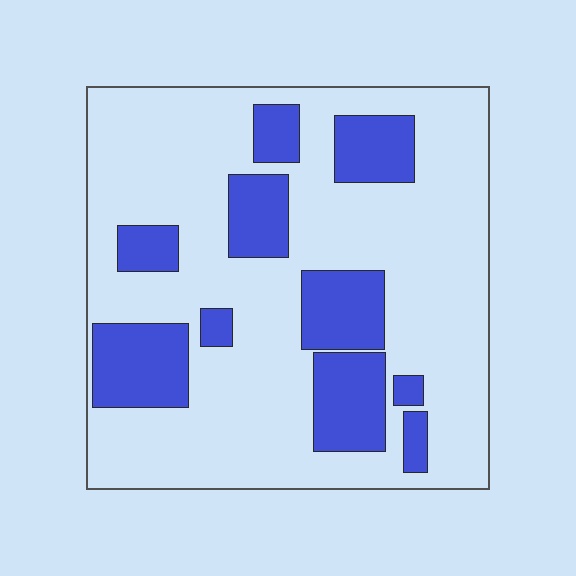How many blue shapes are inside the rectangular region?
10.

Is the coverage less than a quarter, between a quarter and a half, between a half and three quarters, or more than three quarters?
Between a quarter and a half.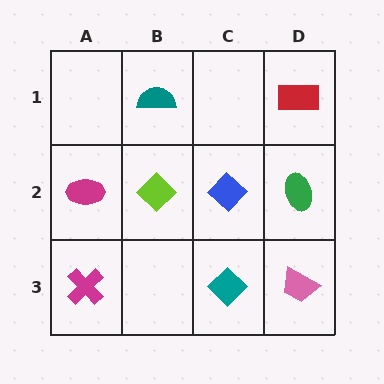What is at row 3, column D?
A pink trapezoid.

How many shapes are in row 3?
3 shapes.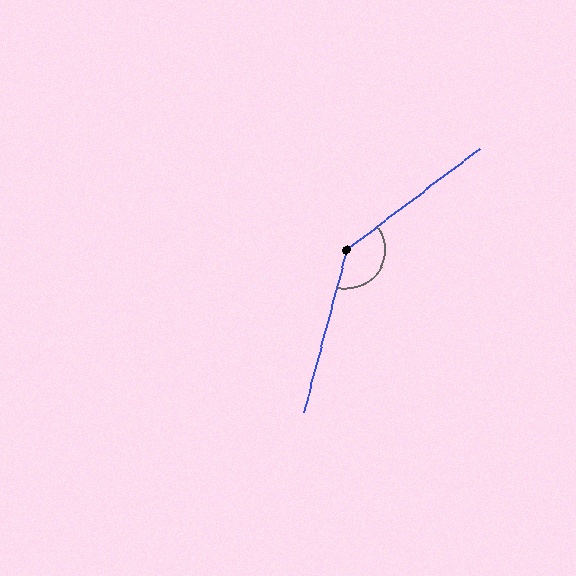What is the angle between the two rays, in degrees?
Approximately 142 degrees.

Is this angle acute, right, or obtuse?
It is obtuse.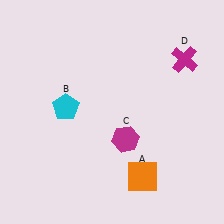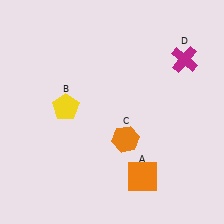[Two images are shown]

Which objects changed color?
B changed from cyan to yellow. C changed from magenta to orange.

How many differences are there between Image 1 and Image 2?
There are 2 differences between the two images.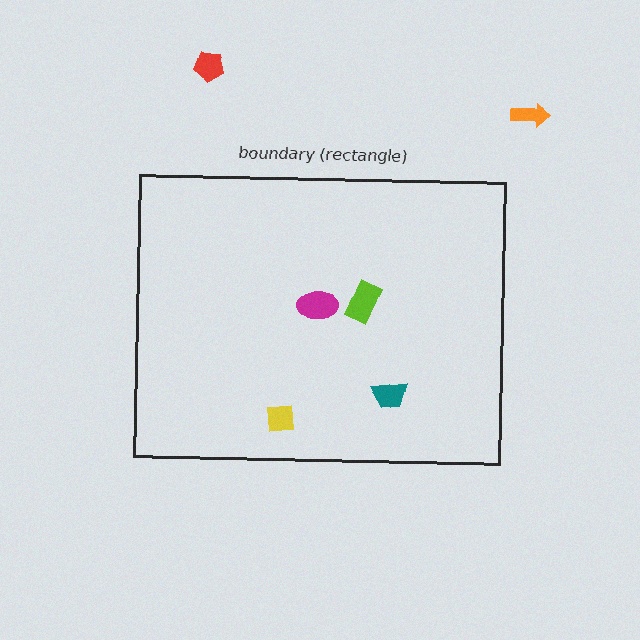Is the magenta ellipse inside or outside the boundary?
Inside.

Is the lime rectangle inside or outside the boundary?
Inside.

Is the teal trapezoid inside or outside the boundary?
Inside.